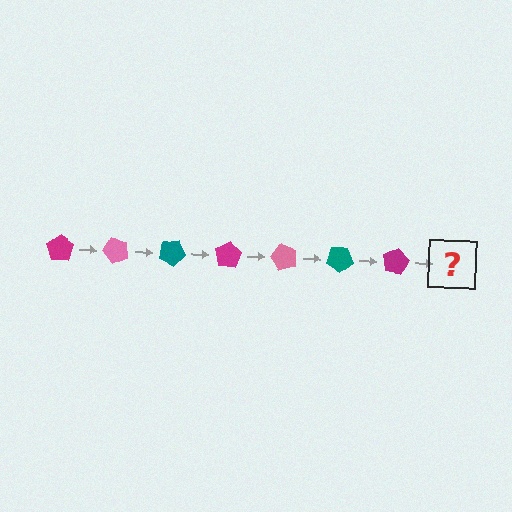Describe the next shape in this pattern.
It should be a pink pentagon, rotated 350 degrees from the start.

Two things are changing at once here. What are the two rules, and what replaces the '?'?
The two rules are that it rotates 50 degrees each step and the color cycles through magenta, pink, and teal. The '?' should be a pink pentagon, rotated 350 degrees from the start.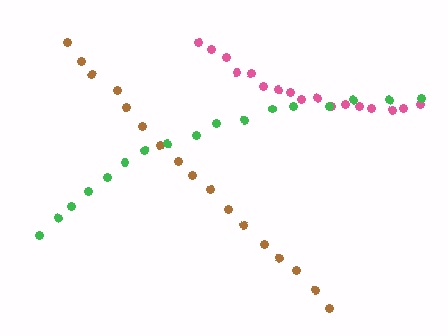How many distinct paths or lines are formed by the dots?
There are 3 distinct paths.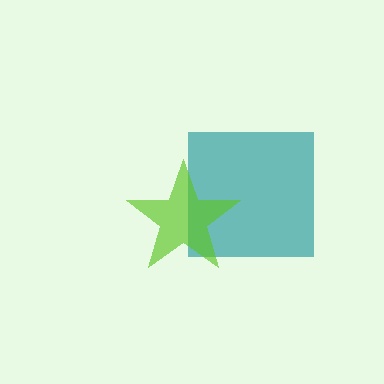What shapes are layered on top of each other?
The layered shapes are: a teal square, a lime star.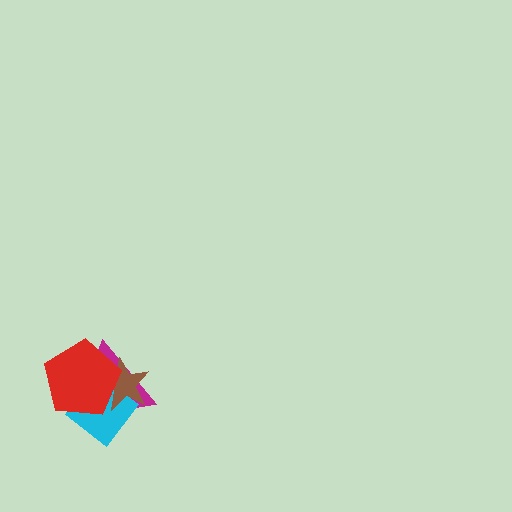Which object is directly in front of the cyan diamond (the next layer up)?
The brown star is directly in front of the cyan diamond.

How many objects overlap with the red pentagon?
3 objects overlap with the red pentagon.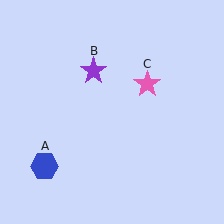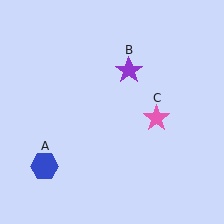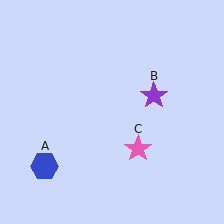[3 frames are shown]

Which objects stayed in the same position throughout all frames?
Blue hexagon (object A) remained stationary.